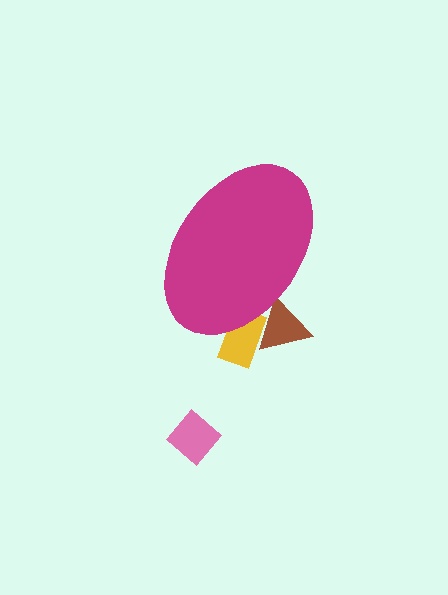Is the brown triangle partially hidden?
Yes, the brown triangle is partially hidden behind the magenta ellipse.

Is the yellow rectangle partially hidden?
Yes, the yellow rectangle is partially hidden behind the magenta ellipse.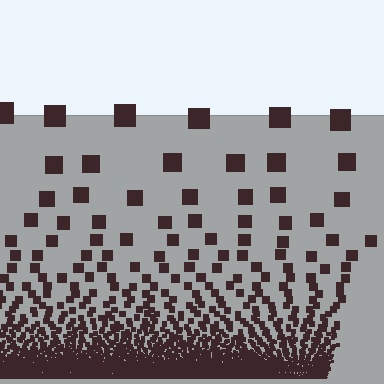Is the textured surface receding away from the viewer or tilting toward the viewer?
The surface appears to tilt toward the viewer. Texture elements get larger and sparser toward the top.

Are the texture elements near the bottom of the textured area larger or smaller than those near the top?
Smaller. The gradient is inverted — elements near the bottom are smaller and denser.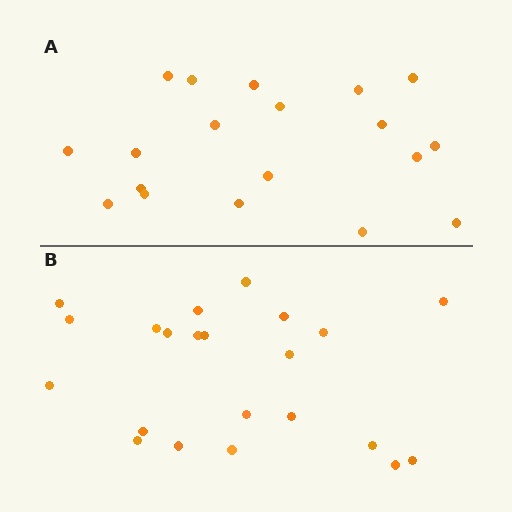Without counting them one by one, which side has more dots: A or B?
Region B (the bottom region) has more dots.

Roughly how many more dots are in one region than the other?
Region B has just a few more — roughly 2 or 3 more dots than region A.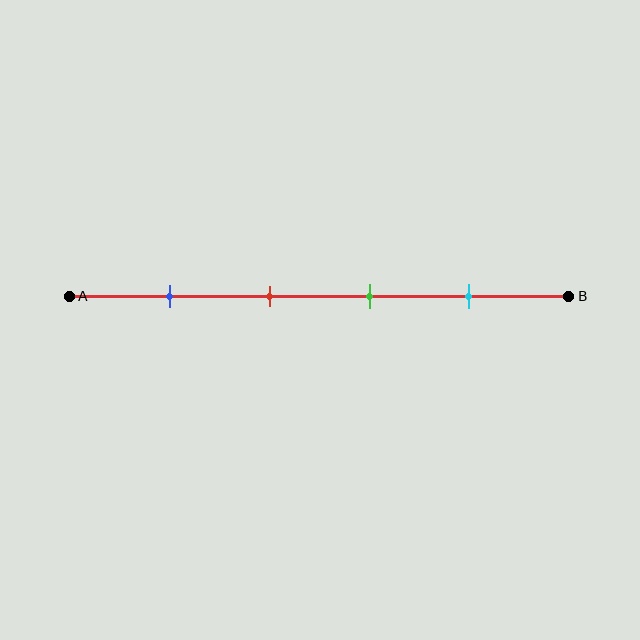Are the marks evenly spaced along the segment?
Yes, the marks are approximately evenly spaced.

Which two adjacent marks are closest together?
The red and green marks are the closest adjacent pair.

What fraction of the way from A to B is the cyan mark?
The cyan mark is approximately 80% (0.8) of the way from A to B.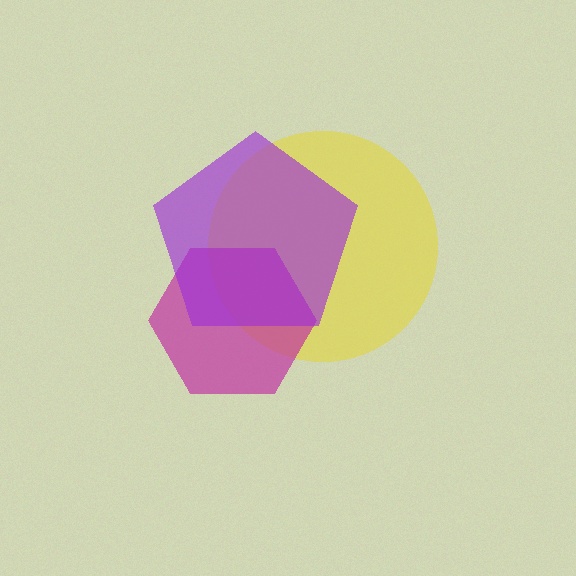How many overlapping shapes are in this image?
There are 3 overlapping shapes in the image.